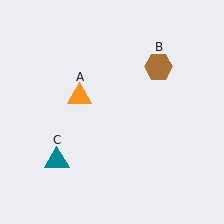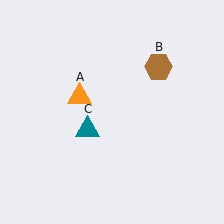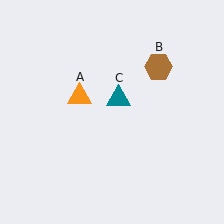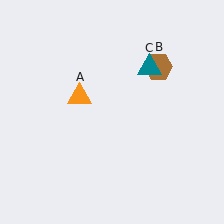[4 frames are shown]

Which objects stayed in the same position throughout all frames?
Orange triangle (object A) and brown hexagon (object B) remained stationary.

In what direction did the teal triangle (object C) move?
The teal triangle (object C) moved up and to the right.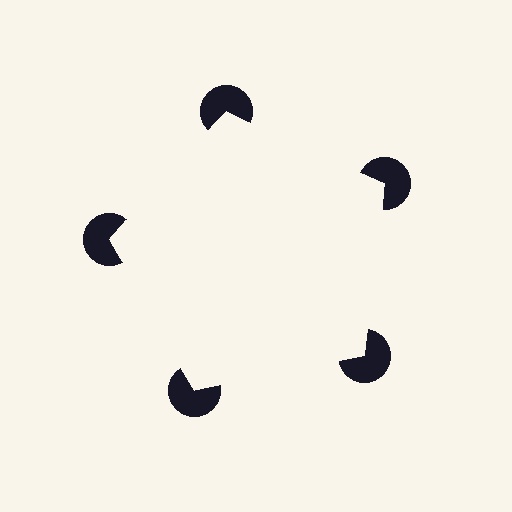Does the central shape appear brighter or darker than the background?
It typically appears slightly brighter than the background, even though no actual brightness change is drawn.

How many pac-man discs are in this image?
There are 5 — one at each vertex of the illusory pentagon.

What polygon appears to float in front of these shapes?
An illusory pentagon — its edges are inferred from the aligned wedge cuts in the pac-man discs, not physically drawn.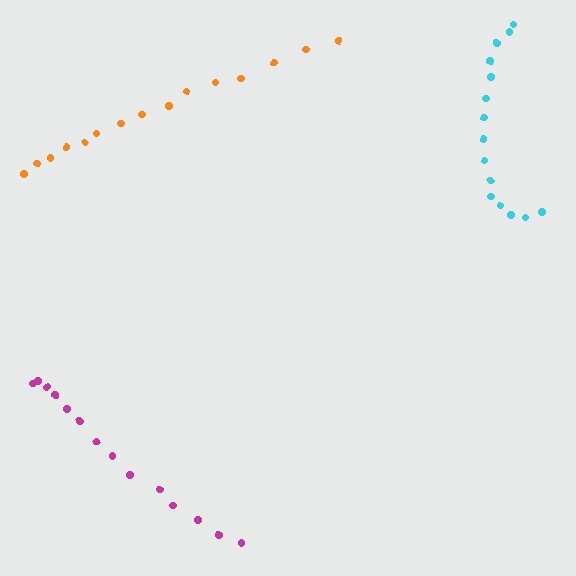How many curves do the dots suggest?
There are 3 distinct paths.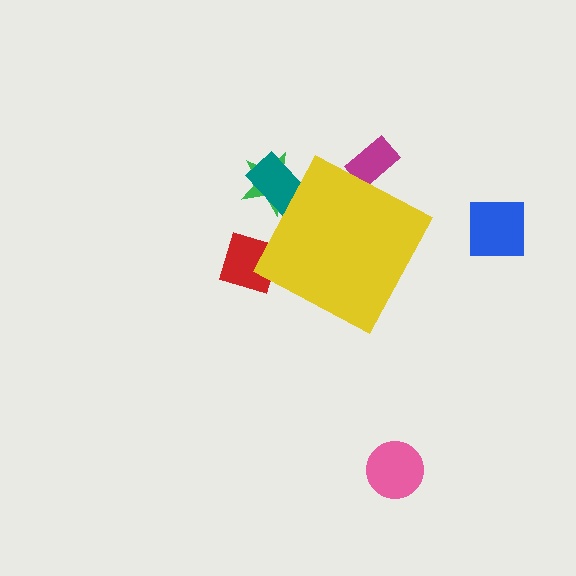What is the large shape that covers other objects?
A yellow diamond.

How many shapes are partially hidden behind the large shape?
4 shapes are partially hidden.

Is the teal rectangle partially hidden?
Yes, the teal rectangle is partially hidden behind the yellow diamond.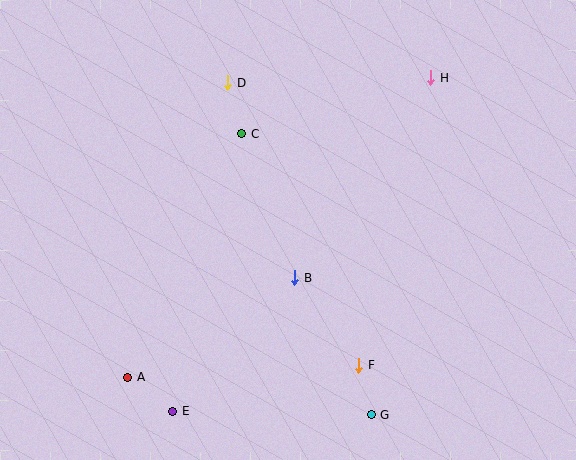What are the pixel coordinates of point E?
Point E is at (173, 411).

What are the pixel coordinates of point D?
Point D is at (228, 83).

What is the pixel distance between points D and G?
The distance between D and G is 362 pixels.